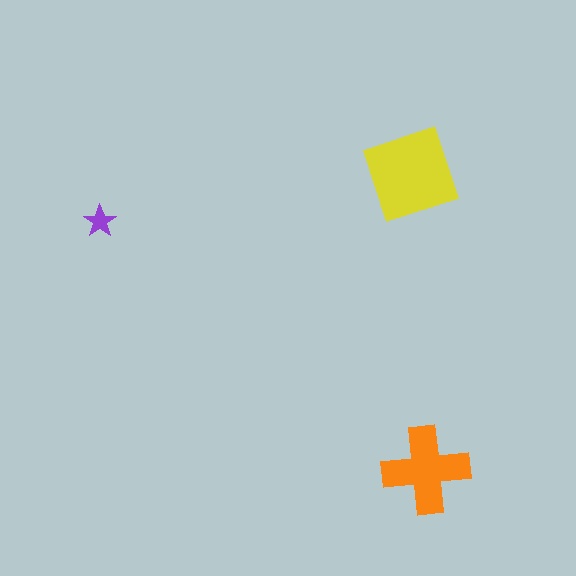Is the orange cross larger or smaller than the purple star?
Larger.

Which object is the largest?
The yellow diamond.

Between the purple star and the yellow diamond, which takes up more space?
The yellow diamond.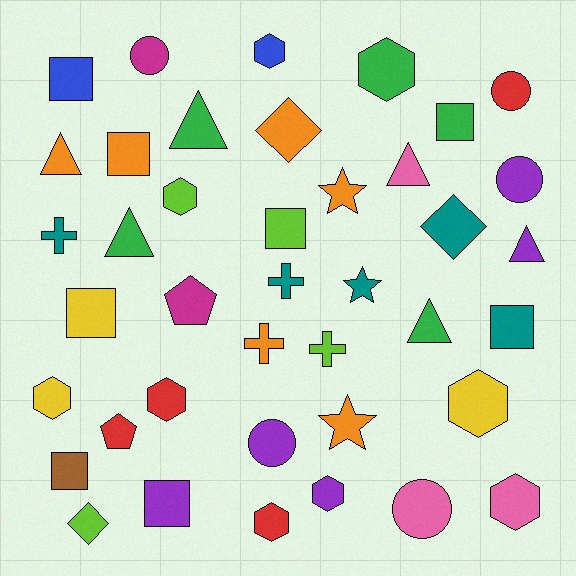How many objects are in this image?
There are 40 objects.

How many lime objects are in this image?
There are 4 lime objects.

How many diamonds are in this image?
There are 3 diamonds.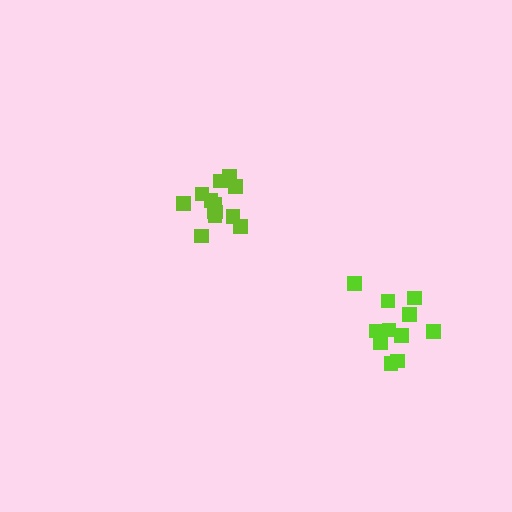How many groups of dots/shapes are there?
There are 2 groups.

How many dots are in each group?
Group 1: 11 dots, Group 2: 13 dots (24 total).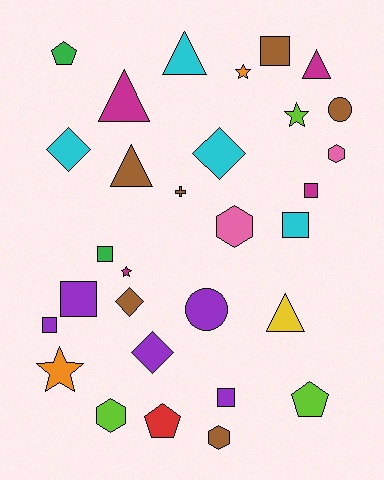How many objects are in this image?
There are 30 objects.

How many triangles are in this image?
There are 5 triangles.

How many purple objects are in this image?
There are 5 purple objects.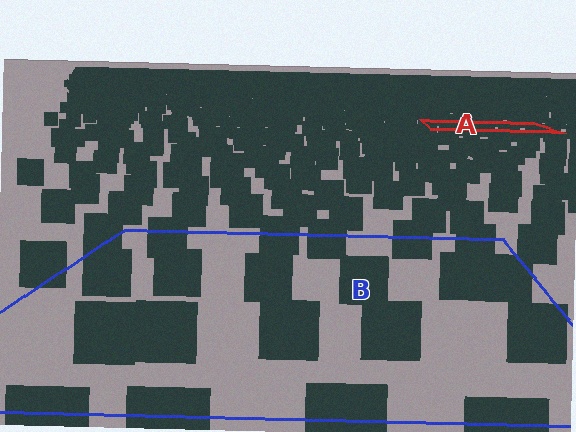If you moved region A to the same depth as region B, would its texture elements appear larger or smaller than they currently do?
They would appear larger. At a closer depth, the same texture elements are projected at a bigger on-screen size.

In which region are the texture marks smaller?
The texture marks are smaller in region A, because it is farther away.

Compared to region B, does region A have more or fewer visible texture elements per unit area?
Region A has more texture elements per unit area — they are packed more densely because it is farther away.